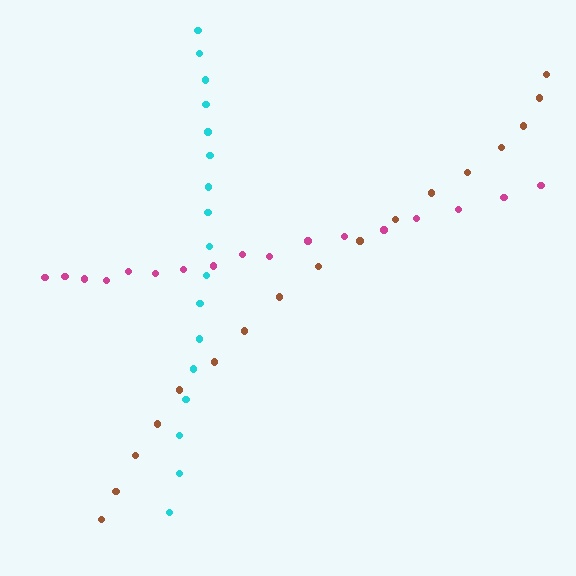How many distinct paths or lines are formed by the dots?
There are 3 distinct paths.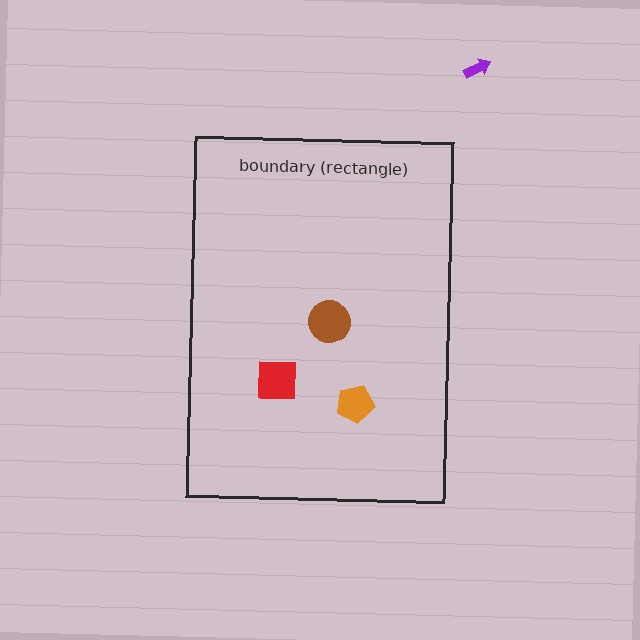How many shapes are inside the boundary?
3 inside, 1 outside.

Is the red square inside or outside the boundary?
Inside.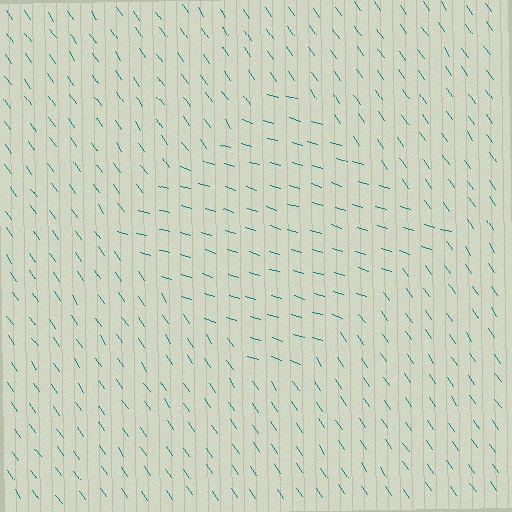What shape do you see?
I see a diamond.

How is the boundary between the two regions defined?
The boundary is defined purely by a change in line orientation (approximately 39 degrees difference). All lines are the same color and thickness.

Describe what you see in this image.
The image is filled with small teal line segments. A diamond region in the image has lines oriented differently from the surrounding lines, creating a visible texture boundary.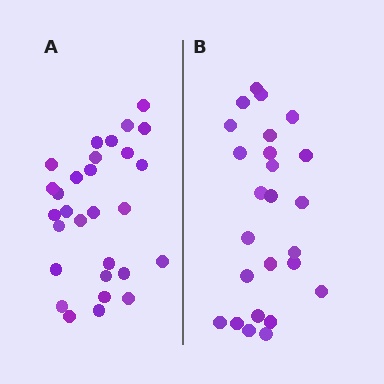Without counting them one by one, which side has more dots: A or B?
Region A (the left region) has more dots.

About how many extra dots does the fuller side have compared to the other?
Region A has about 4 more dots than region B.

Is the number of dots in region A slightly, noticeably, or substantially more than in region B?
Region A has only slightly more — the two regions are fairly close. The ratio is roughly 1.2 to 1.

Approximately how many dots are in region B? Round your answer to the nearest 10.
About 20 dots. (The exact count is 25, which rounds to 20.)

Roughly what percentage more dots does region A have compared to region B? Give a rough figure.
About 15% more.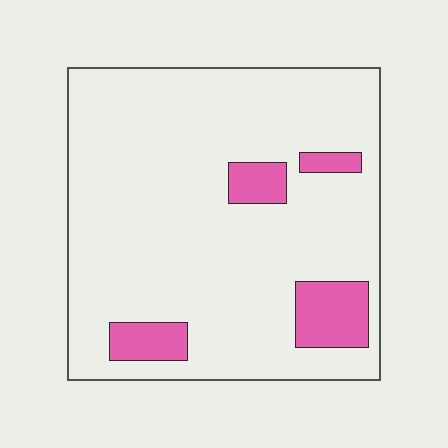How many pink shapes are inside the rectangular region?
4.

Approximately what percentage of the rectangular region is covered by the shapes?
Approximately 10%.